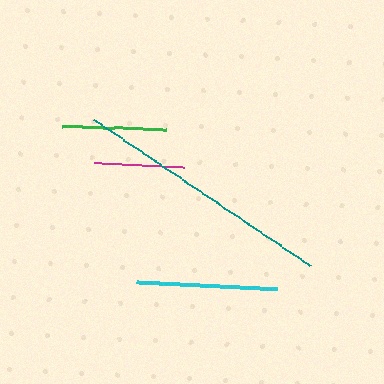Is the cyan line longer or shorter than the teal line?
The teal line is longer than the cyan line.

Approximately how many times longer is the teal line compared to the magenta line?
The teal line is approximately 2.9 times the length of the magenta line.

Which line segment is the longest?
The teal line is the longest at approximately 261 pixels.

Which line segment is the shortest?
The magenta line is the shortest at approximately 91 pixels.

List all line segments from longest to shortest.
From longest to shortest: teal, cyan, green, magenta.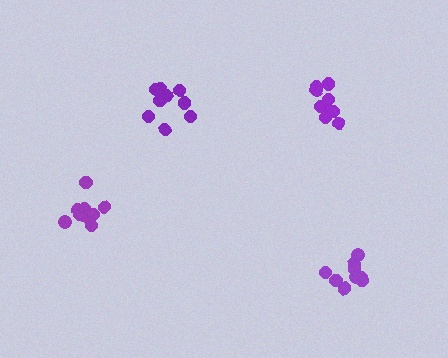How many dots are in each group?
Group 1: 12 dots, Group 2: 9 dots, Group 3: 9 dots, Group 4: 10 dots (40 total).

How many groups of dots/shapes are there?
There are 4 groups.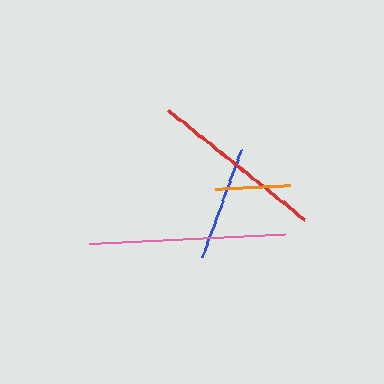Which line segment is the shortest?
The orange line is the shortest at approximately 75 pixels.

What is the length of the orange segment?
The orange segment is approximately 75 pixels long.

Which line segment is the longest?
The pink line is the longest at approximately 196 pixels.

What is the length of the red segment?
The red segment is approximately 174 pixels long.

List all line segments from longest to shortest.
From longest to shortest: pink, red, blue, orange.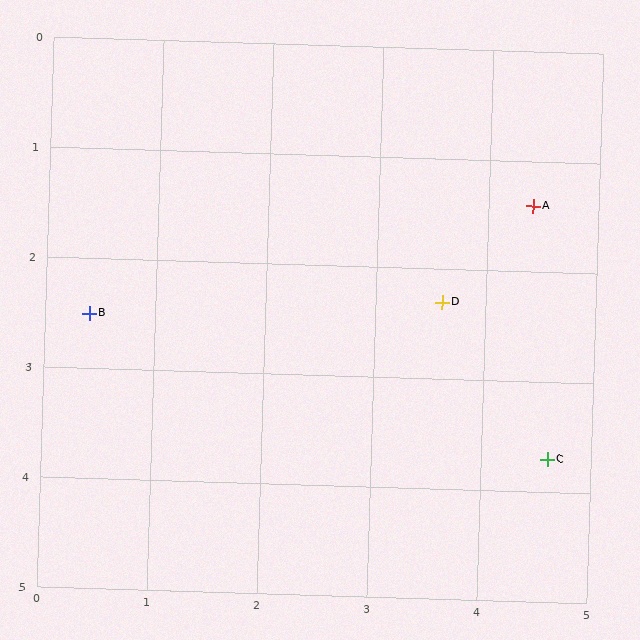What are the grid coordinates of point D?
Point D is at approximately (3.6, 2.3).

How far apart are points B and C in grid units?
Points B and C are about 4.4 grid units apart.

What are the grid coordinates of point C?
Point C is at approximately (4.6, 3.7).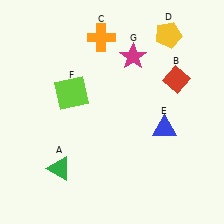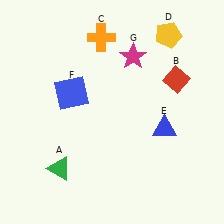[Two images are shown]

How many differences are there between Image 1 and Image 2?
There is 1 difference between the two images.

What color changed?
The square (F) changed from lime in Image 1 to blue in Image 2.